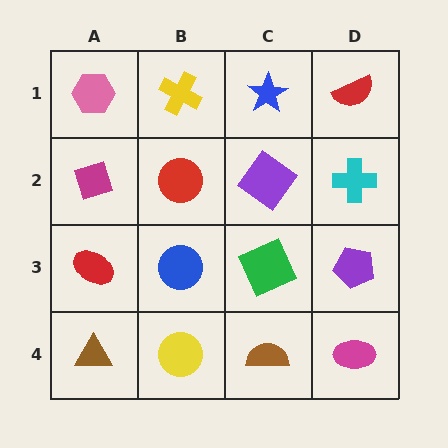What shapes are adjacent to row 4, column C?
A green square (row 3, column C), a yellow circle (row 4, column B), a magenta ellipse (row 4, column D).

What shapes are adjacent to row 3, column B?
A red circle (row 2, column B), a yellow circle (row 4, column B), a red ellipse (row 3, column A), a green square (row 3, column C).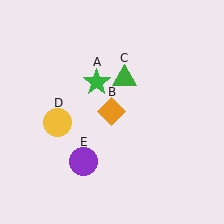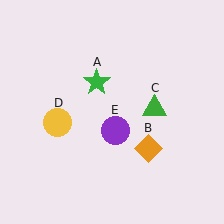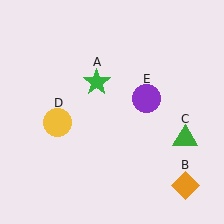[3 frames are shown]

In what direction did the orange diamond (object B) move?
The orange diamond (object B) moved down and to the right.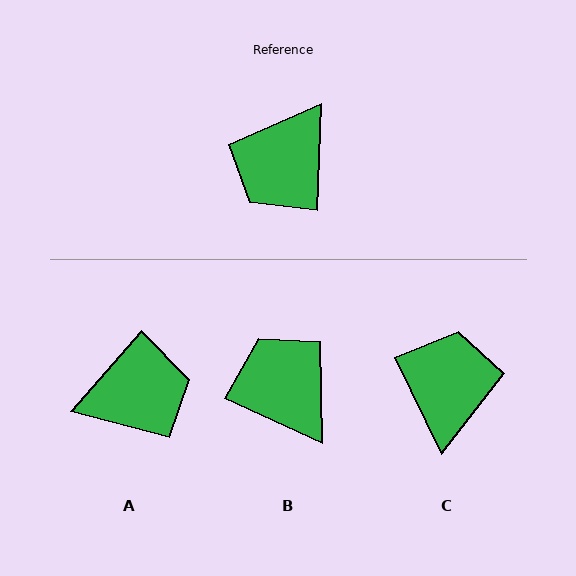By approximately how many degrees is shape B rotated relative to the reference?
Approximately 113 degrees clockwise.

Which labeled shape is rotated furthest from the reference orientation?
C, about 152 degrees away.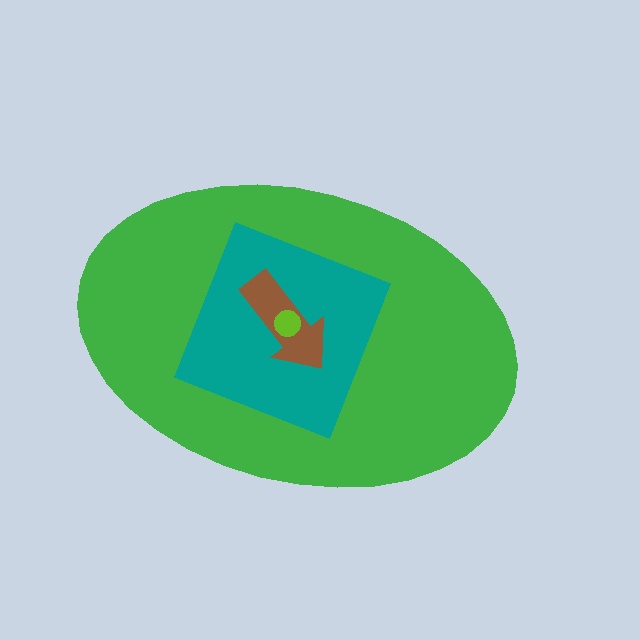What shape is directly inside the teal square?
The brown arrow.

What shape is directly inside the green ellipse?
The teal square.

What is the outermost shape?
The green ellipse.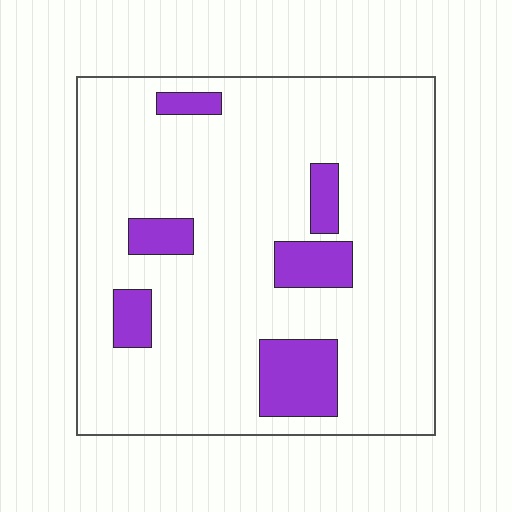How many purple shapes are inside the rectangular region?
6.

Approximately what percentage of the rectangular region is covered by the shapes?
Approximately 15%.